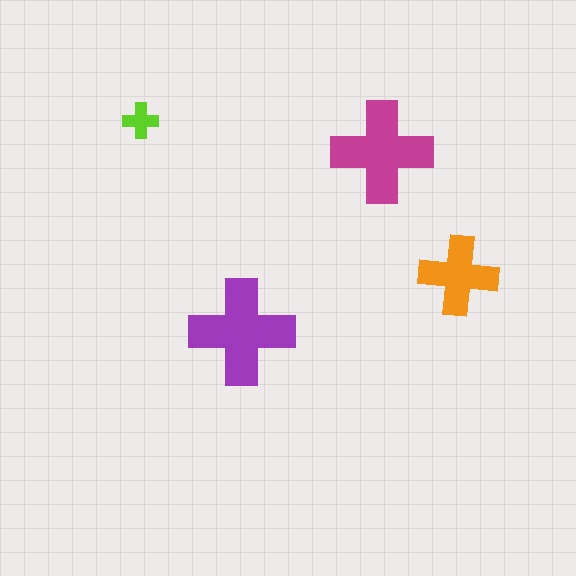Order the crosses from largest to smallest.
the purple one, the magenta one, the orange one, the lime one.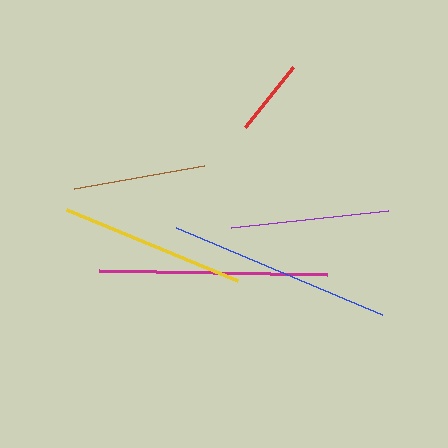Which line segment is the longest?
The magenta line is the longest at approximately 229 pixels.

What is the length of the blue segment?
The blue segment is approximately 224 pixels long.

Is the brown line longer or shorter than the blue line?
The blue line is longer than the brown line.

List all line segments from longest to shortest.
From longest to shortest: magenta, blue, yellow, purple, brown, red.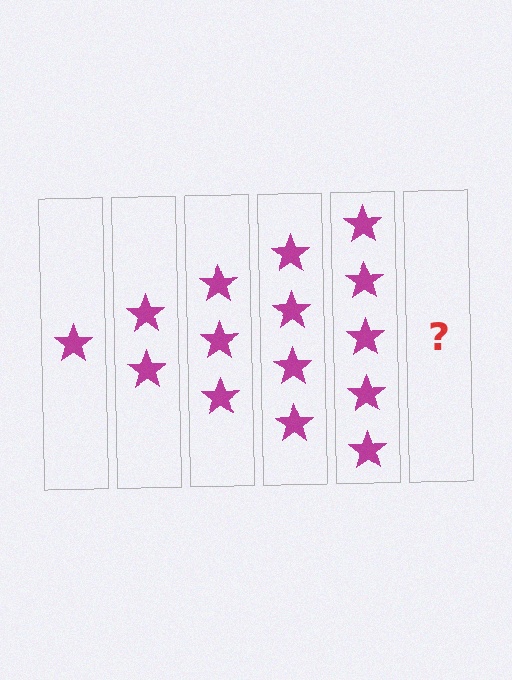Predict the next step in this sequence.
The next step is 6 stars.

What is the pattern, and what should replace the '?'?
The pattern is that each step adds one more star. The '?' should be 6 stars.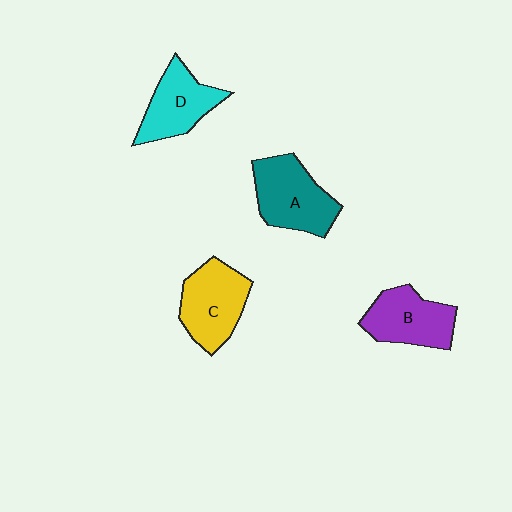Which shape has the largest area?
Shape A (teal).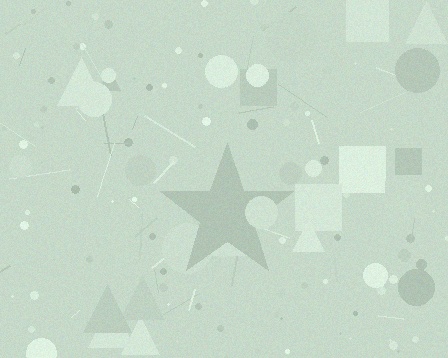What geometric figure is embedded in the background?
A star is embedded in the background.